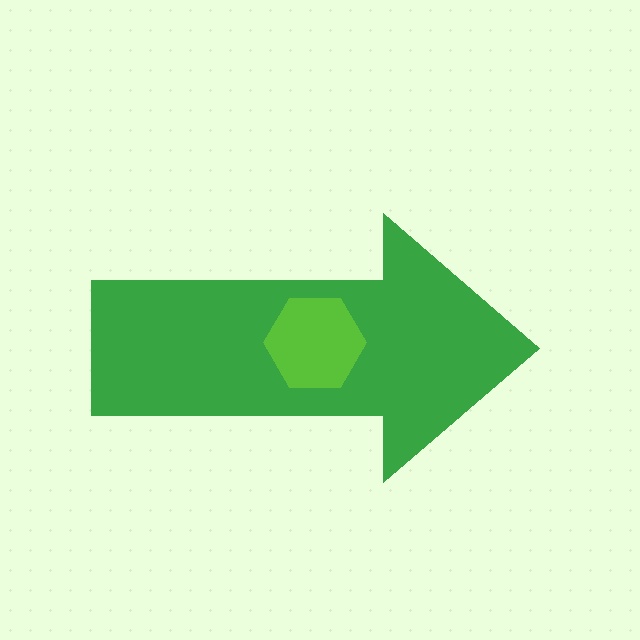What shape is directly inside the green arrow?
The lime hexagon.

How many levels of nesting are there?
2.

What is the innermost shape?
The lime hexagon.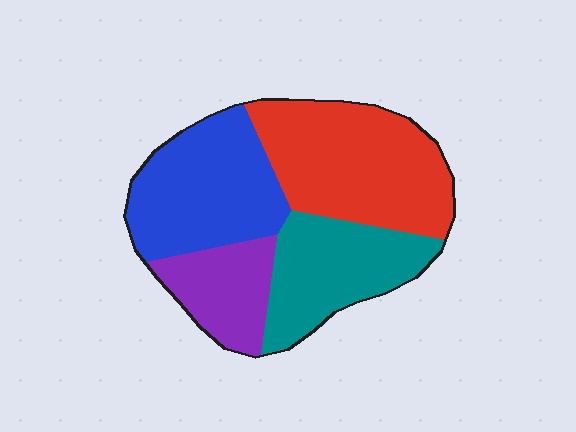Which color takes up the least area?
Purple, at roughly 15%.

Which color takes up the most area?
Red, at roughly 35%.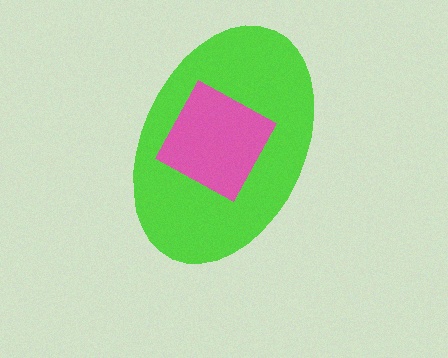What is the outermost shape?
The lime ellipse.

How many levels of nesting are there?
2.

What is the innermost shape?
The pink square.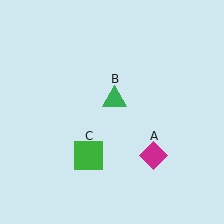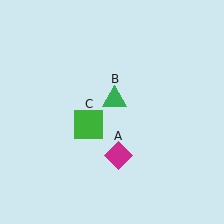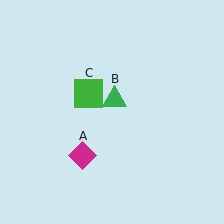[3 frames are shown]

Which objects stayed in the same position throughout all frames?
Green triangle (object B) remained stationary.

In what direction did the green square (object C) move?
The green square (object C) moved up.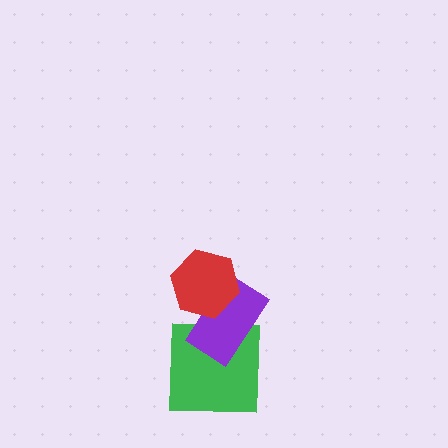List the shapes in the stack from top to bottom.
From top to bottom: the red hexagon, the purple rectangle, the green square.